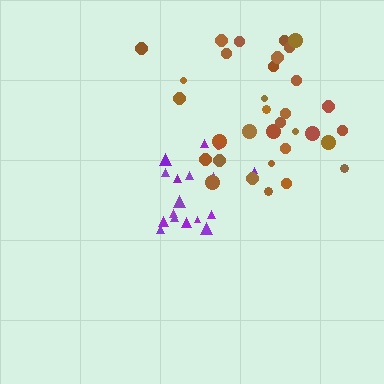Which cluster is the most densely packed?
Purple.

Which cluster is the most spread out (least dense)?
Brown.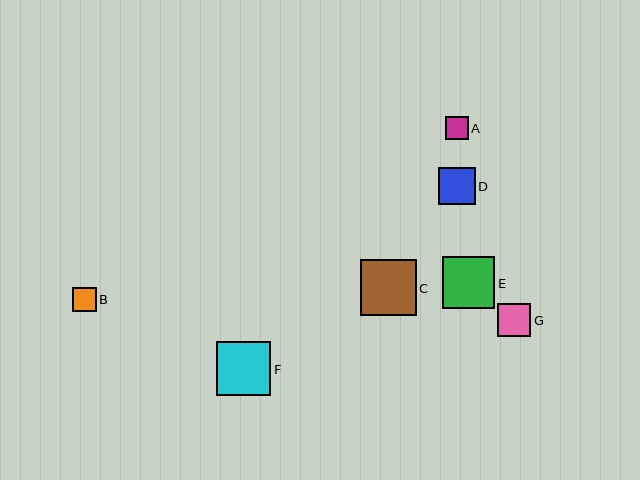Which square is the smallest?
Square A is the smallest with a size of approximately 22 pixels.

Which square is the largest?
Square C is the largest with a size of approximately 55 pixels.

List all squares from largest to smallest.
From largest to smallest: C, F, E, D, G, B, A.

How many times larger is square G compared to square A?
Square G is approximately 1.5 times the size of square A.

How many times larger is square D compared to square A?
Square D is approximately 1.7 times the size of square A.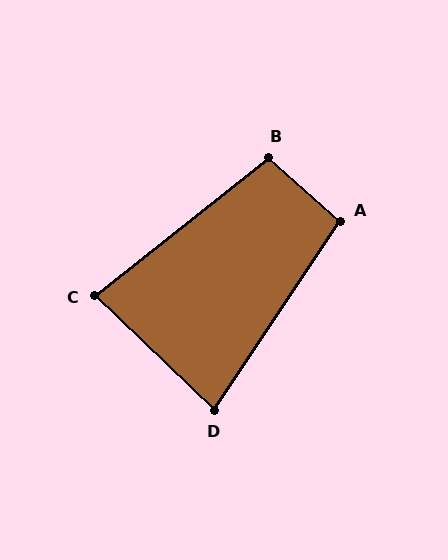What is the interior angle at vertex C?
Approximately 82 degrees (acute).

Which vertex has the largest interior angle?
B, at approximately 100 degrees.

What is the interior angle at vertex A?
Approximately 98 degrees (obtuse).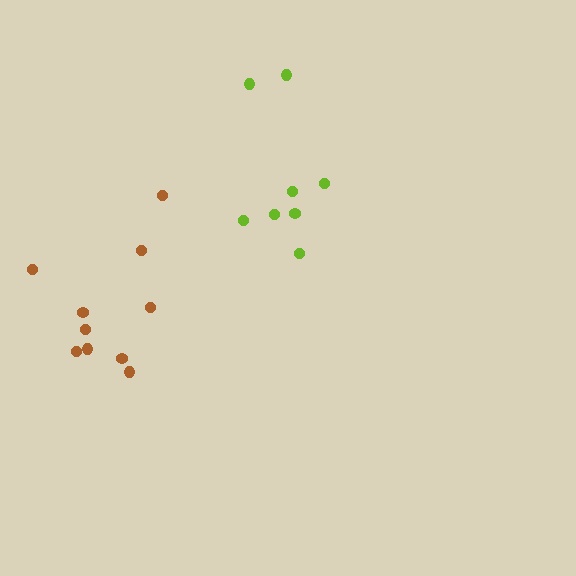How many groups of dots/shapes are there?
There are 2 groups.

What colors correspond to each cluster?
The clusters are colored: brown, lime.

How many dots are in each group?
Group 1: 10 dots, Group 2: 8 dots (18 total).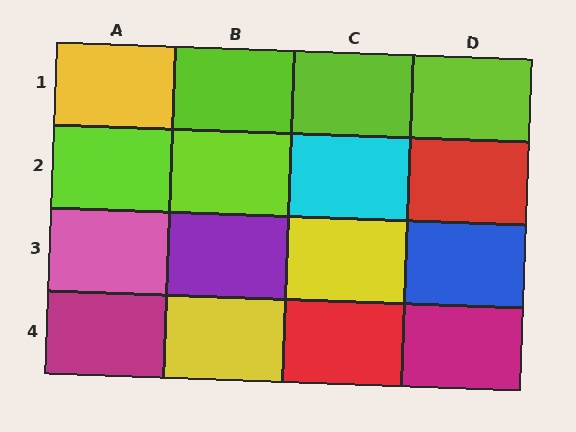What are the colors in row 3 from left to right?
Pink, purple, yellow, blue.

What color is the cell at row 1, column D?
Lime.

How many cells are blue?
1 cell is blue.